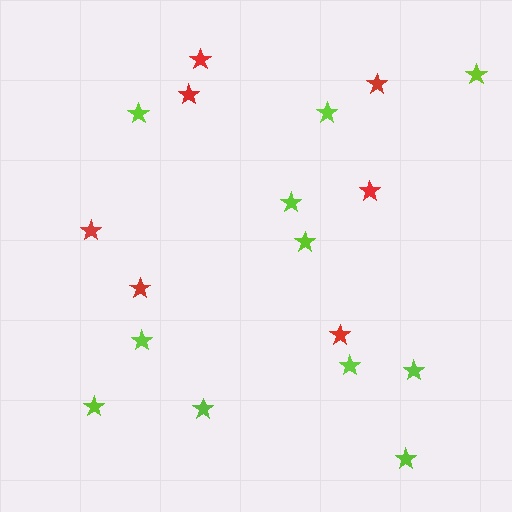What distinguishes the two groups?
There are 2 groups: one group of red stars (7) and one group of lime stars (11).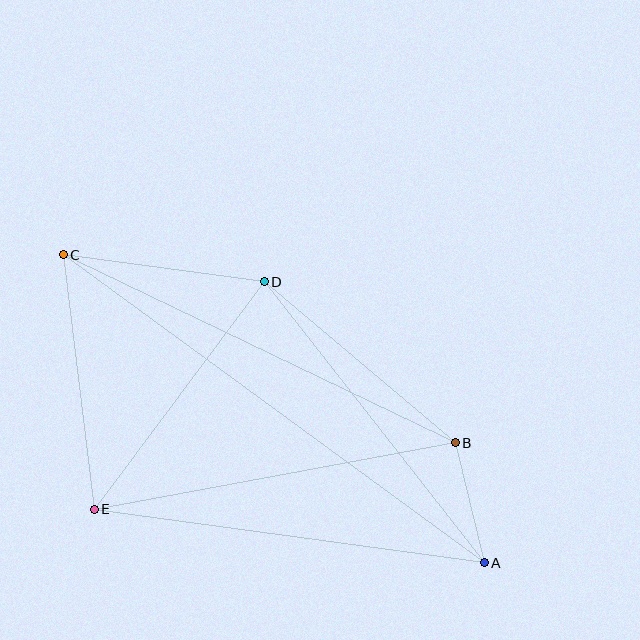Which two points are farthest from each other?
Points A and C are farthest from each other.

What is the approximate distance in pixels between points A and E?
The distance between A and E is approximately 393 pixels.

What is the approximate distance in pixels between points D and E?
The distance between D and E is approximately 284 pixels.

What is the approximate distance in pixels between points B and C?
The distance between B and C is approximately 435 pixels.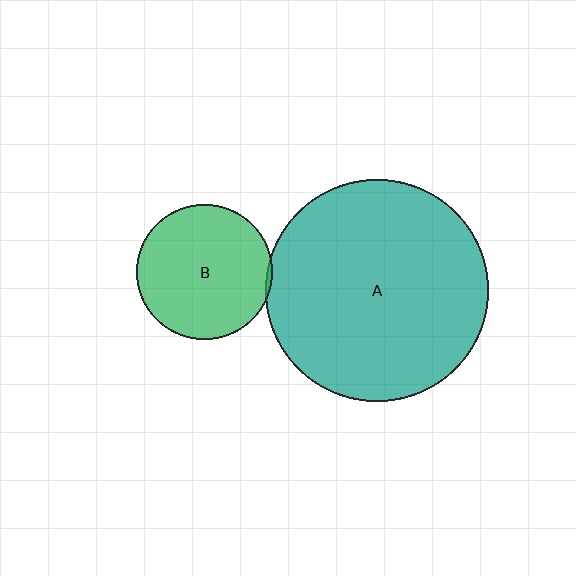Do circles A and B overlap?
Yes.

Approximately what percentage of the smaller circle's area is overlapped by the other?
Approximately 5%.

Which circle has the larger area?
Circle A (teal).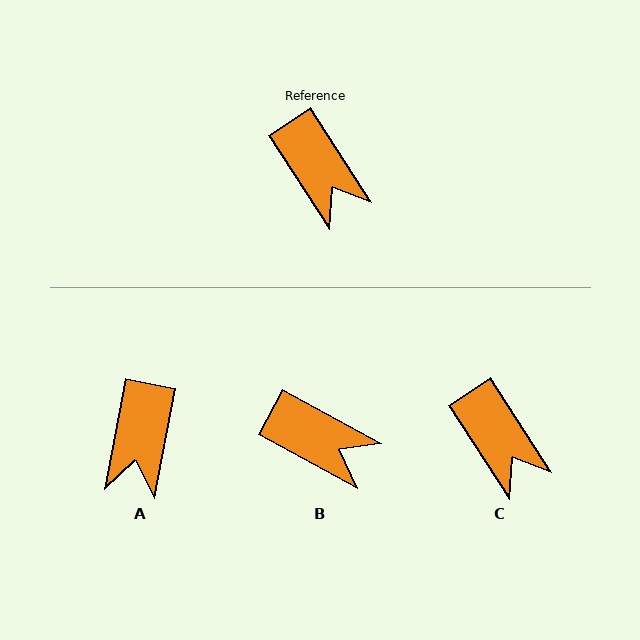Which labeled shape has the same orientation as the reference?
C.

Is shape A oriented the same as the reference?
No, it is off by about 44 degrees.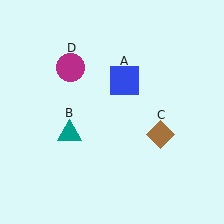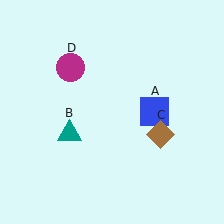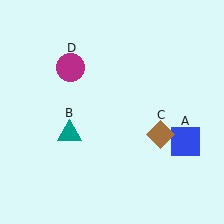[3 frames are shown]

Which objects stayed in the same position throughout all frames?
Teal triangle (object B) and brown diamond (object C) and magenta circle (object D) remained stationary.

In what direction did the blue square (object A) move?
The blue square (object A) moved down and to the right.